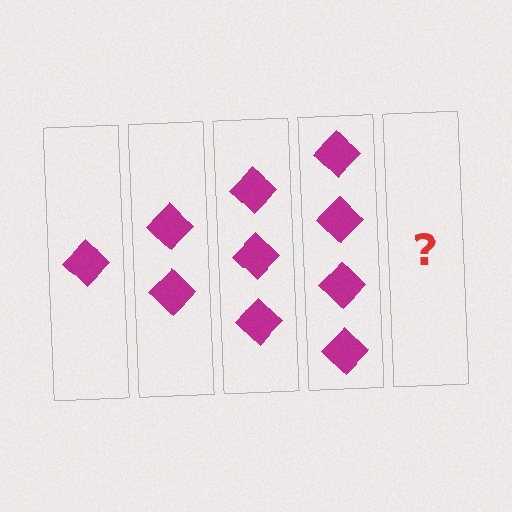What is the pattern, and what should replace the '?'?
The pattern is that each step adds one more diamond. The '?' should be 5 diamonds.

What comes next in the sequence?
The next element should be 5 diamonds.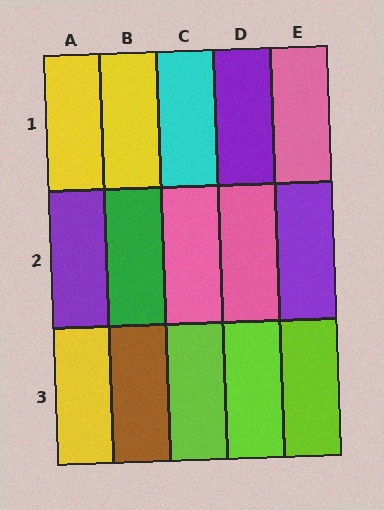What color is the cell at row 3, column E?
Lime.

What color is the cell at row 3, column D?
Lime.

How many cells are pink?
3 cells are pink.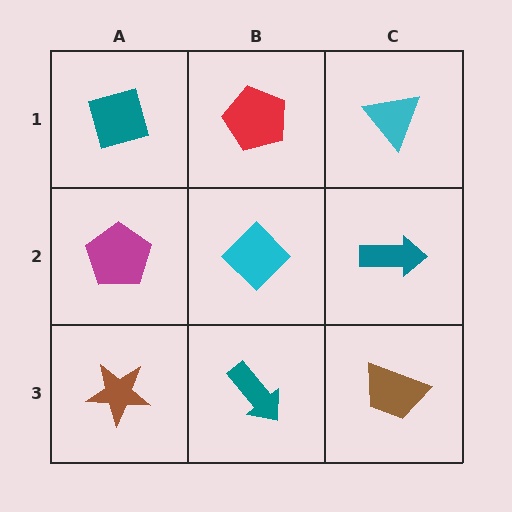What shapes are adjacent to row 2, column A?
A teal diamond (row 1, column A), a brown star (row 3, column A), a cyan diamond (row 2, column B).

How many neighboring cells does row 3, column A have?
2.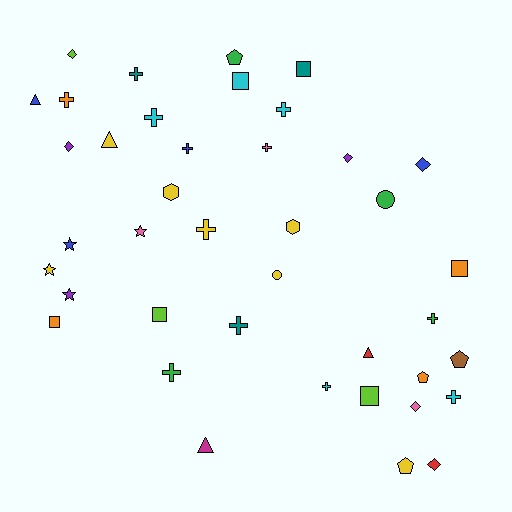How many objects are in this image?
There are 40 objects.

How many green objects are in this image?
There are 4 green objects.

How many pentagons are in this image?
There are 4 pentagons.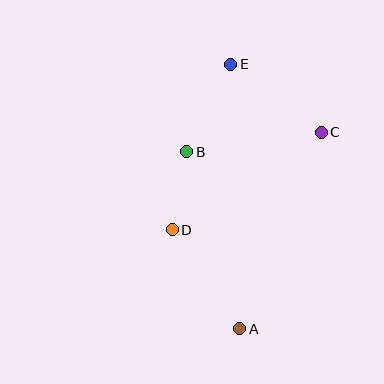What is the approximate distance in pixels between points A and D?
The distance between A and D is approximately 120 pixels.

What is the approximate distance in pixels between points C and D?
The distance between C and D is approximately 178 pixels.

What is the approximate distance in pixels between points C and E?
The distance between C and E is approximately 113 pixels.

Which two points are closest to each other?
Points B and D are closest to each other.